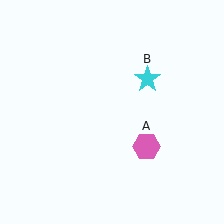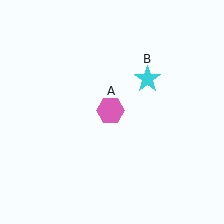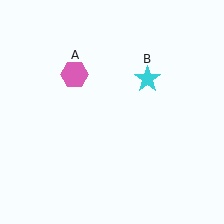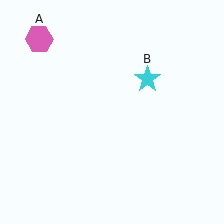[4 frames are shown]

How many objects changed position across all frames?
1 object changed position: pink hexagon (object A).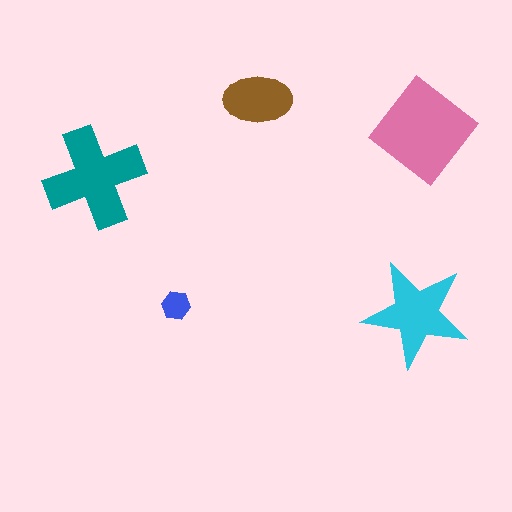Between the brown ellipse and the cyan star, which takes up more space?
The cyan star.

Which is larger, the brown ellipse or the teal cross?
The teal cross.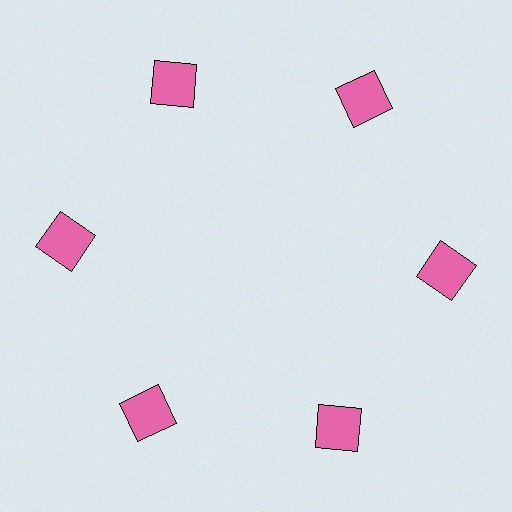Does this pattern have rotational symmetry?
Yes, this pattern has 6-fold rotational symmetry. It looks the same after rotating 60 degrees around the center.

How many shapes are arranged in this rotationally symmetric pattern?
There are 6 shapes, arranged in 6 groups of 1.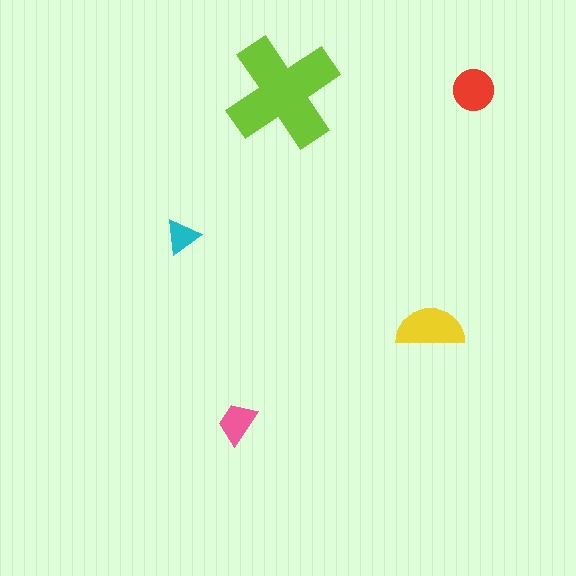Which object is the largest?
The lime cross.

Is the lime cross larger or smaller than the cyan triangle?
Larger.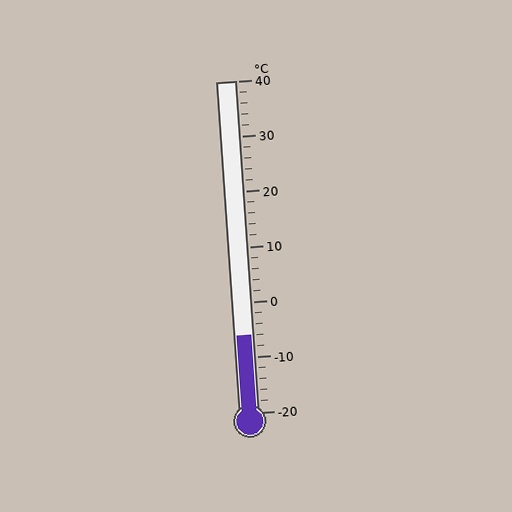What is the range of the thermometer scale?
The thermometer scale ranges from -20°C to 40°C.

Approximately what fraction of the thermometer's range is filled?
The thermometer is filled to approximately 25% of its range.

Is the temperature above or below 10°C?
The temperature is below 10°C.